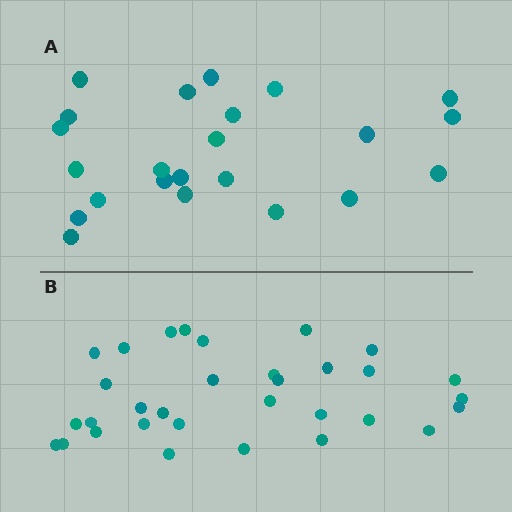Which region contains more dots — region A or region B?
Region B (the bottom region) has more dots.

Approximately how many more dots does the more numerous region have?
Region B has roughly 8 or so more dots than region A.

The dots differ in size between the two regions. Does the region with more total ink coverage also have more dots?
No. Region A has more total ink coverage because its dots are larger, but region B actually contains more individual dots. Total area can be misleading — the number of items is what matters here.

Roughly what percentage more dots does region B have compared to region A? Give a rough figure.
About 40% more.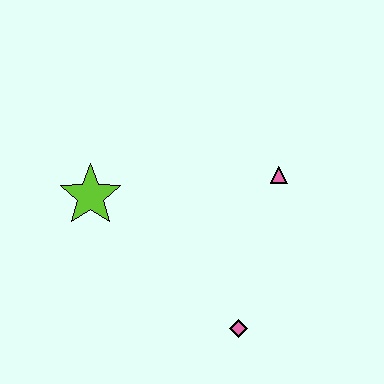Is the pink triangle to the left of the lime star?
No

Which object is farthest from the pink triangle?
The lime star is farthest from the pink triangle.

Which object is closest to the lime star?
The pink triangle is closest to the lime star.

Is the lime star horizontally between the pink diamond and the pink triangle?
No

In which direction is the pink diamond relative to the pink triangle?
The pink diamond is below the pink triangle.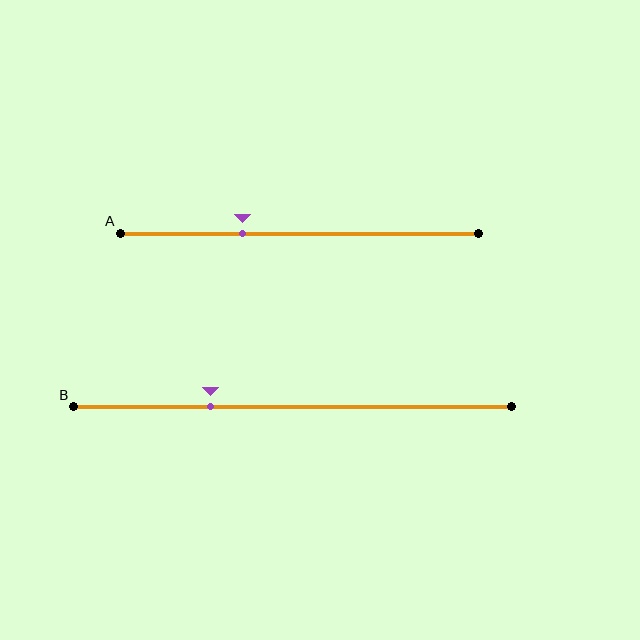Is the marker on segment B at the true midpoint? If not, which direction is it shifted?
No, the marker on segment B is shifted to the left by about 19% of the segment length.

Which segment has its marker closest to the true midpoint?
Segment A has its marker closest to the true midpoint.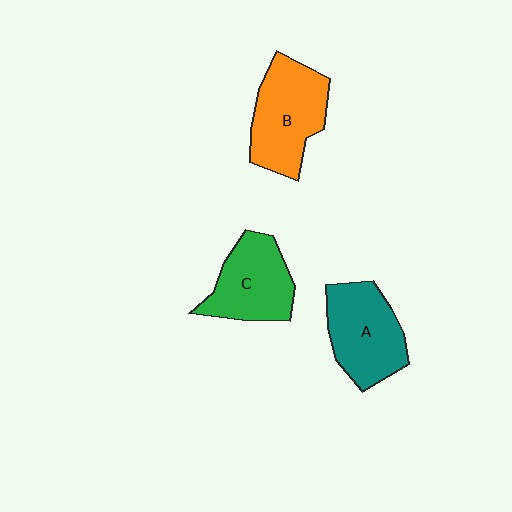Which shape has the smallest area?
Shape C (green).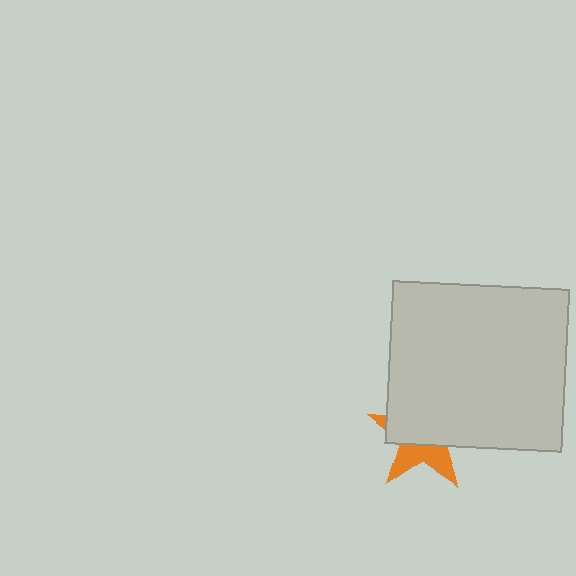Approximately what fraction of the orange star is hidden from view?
Roughly 63% of the orange star is hidden behind the light gray rectangle.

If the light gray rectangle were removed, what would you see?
You would see the complete orange star.